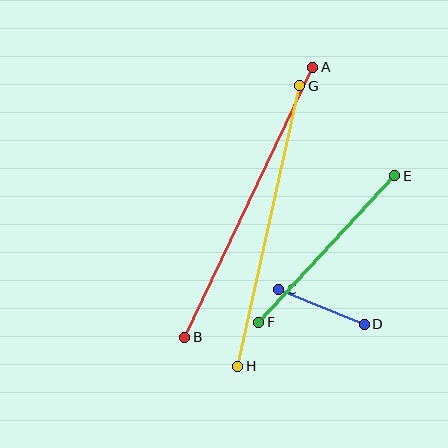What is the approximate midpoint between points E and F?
The midpoint is at approximately (327, 249) pixels.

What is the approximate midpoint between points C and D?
The midpoint is at approximately (322, 307) pixels.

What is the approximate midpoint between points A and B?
The midpoint is at approximately (249, 202) pixels.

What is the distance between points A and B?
The distance is approximately 299 pixels.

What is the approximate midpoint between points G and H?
The midpoint is at approximately (269, 226) pixels.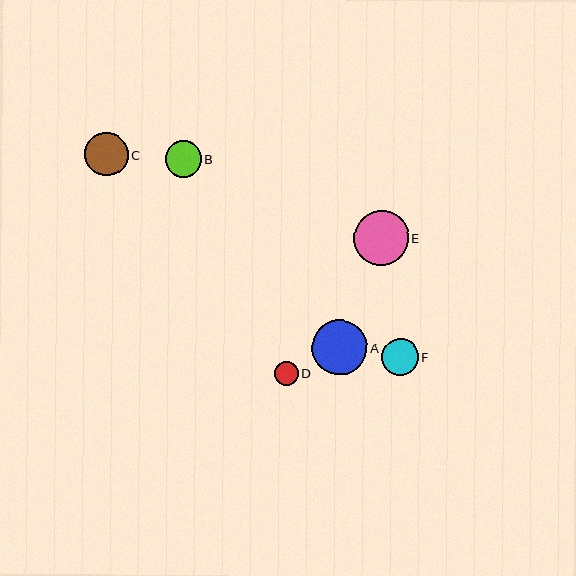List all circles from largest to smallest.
From largest to smallest: E, A, C, F, B, D.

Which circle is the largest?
Circle E is the largest with a size of approximately 55 pixels.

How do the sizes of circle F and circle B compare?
Circle F and circle B are approximately the same size.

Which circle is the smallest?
Circle D is the smallest with a size of approximately 24 pixels.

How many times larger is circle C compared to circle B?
Circle C is approximately 1.2 times the size of circle B.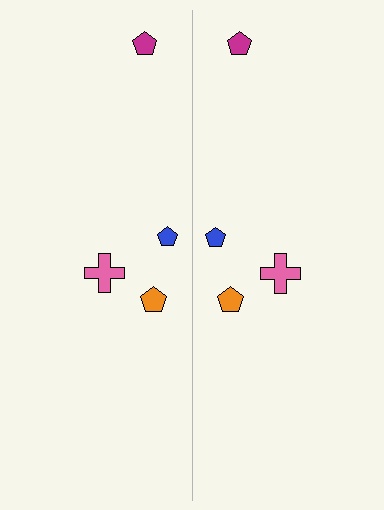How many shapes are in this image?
There are 8 shapes in this image.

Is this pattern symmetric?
Yes, this pattern has bilateral (reflection) symmetry.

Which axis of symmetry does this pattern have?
The pattern has a vertical axis of symmetry running through the center of the image.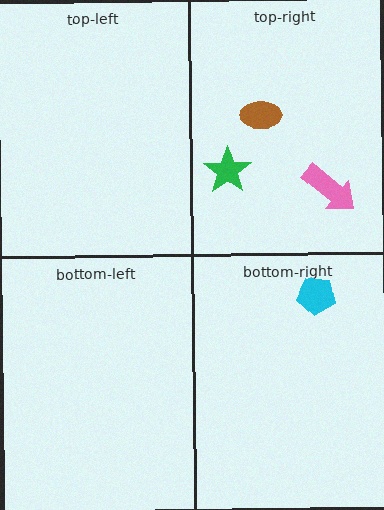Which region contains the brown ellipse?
The top-right region.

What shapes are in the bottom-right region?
The cyan pentagon.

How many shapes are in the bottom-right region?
1.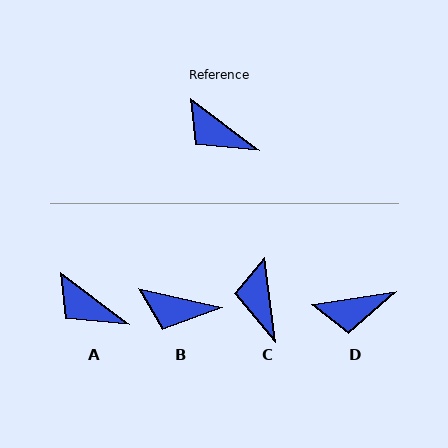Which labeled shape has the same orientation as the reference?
A.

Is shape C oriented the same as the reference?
No, it is off by about 45 degrees.